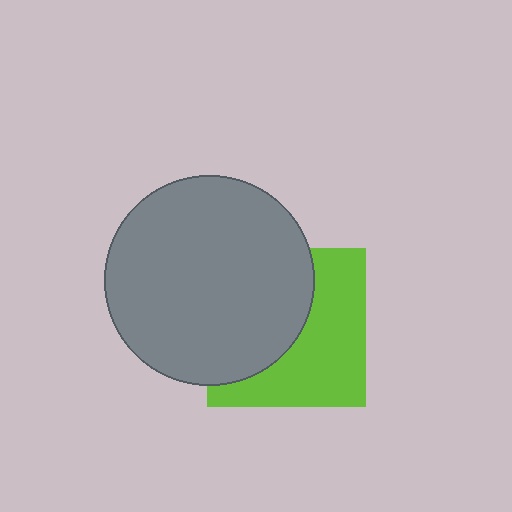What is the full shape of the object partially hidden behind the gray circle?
The partially hidden object is a lime square.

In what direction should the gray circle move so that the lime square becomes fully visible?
The gray circle should move left. That is the shortest direction to clear the overlap and leave the lime square fully visible.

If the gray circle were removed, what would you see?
You would see the complete lime square.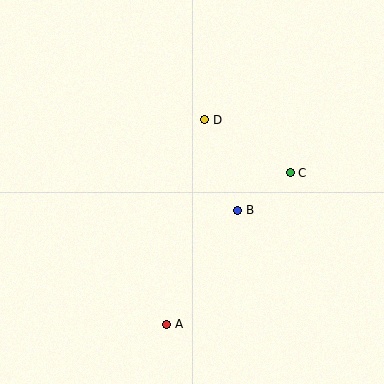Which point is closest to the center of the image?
Point B at (238, 210) is closest to the center.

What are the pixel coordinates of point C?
Point C is at (290, 173).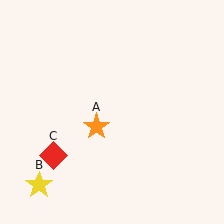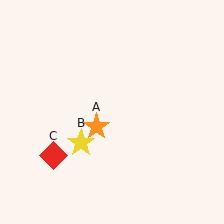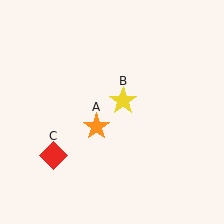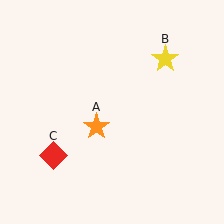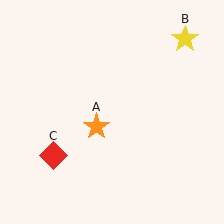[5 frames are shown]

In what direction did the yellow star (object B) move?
The yellow star (object B) moved up and to the right.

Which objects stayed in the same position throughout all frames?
Orange star (object A) and red diamond (object C) remained stationary.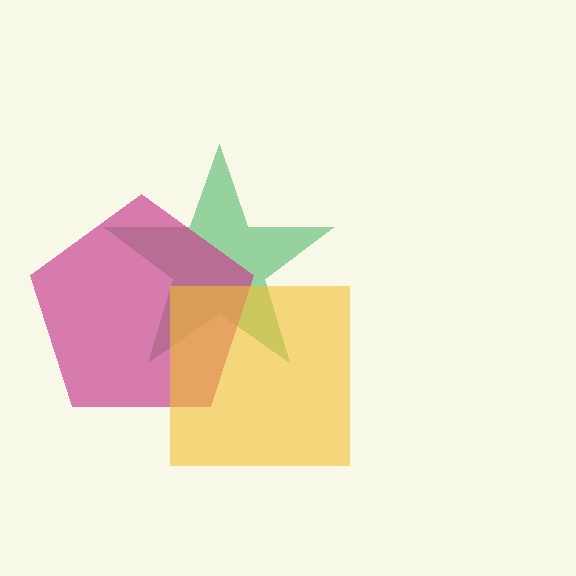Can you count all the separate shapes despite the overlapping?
Yes, there are 3 separate shapes.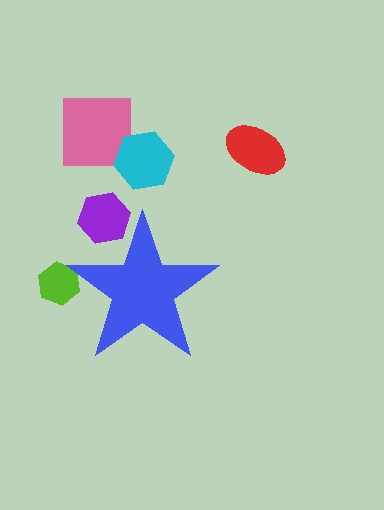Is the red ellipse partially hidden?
No, the red ellipse is fully visible.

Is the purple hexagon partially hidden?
Yes, the purple hexagon is partially hidden behind the blue star.